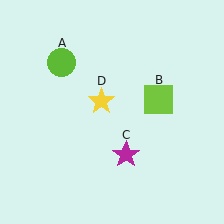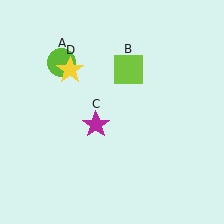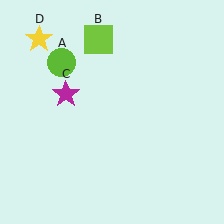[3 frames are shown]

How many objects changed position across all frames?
3 objects changed position: lime square (object B), magenta star (object C), yellow star (object D).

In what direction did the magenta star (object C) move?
The magenta star (object C) moved up and to the left.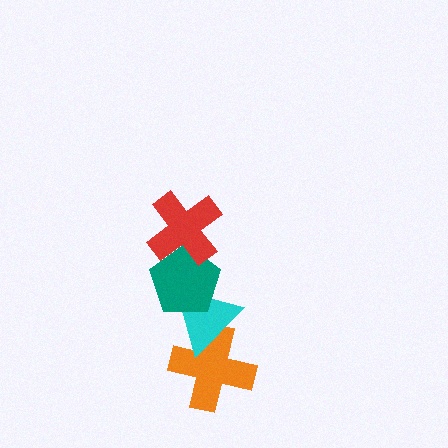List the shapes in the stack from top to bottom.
From top to bottom: the red cross, the teal pentagon, the cyan triangle, the orange cross.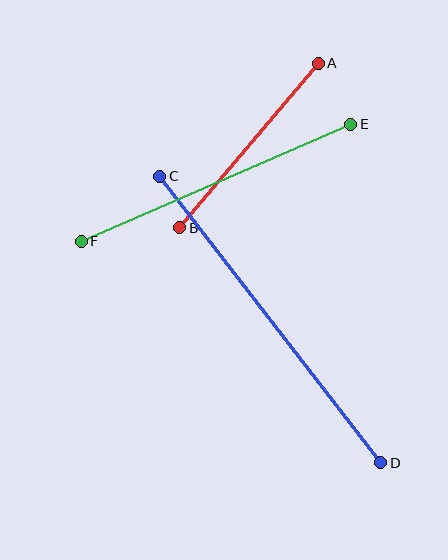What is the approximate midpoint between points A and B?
The midpoint is at approximately (249, 145) pixels.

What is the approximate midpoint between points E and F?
The midpoint is at approximately (216, 183) pixels.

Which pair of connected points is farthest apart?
Points C and D are farthest apart.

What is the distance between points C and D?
The distance is approximately 362 pixels.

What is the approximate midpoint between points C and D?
The midpoint is at approximately (270, 319) pixels.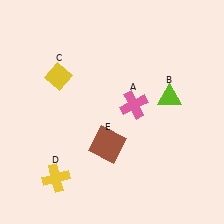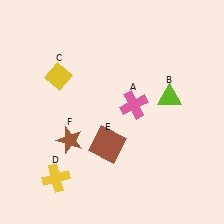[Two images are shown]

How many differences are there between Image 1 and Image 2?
There is 1 difference between the two images.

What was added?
A brown star (F) was added in Image 2.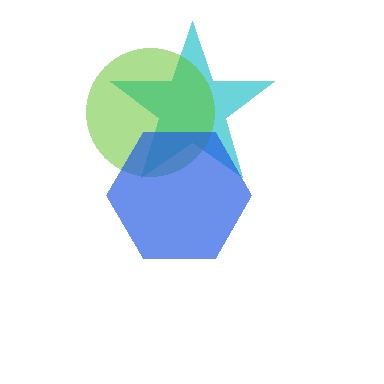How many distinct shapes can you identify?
There are 3 distinct shapes: a cyan star, a lime circle, a blue hexagon.